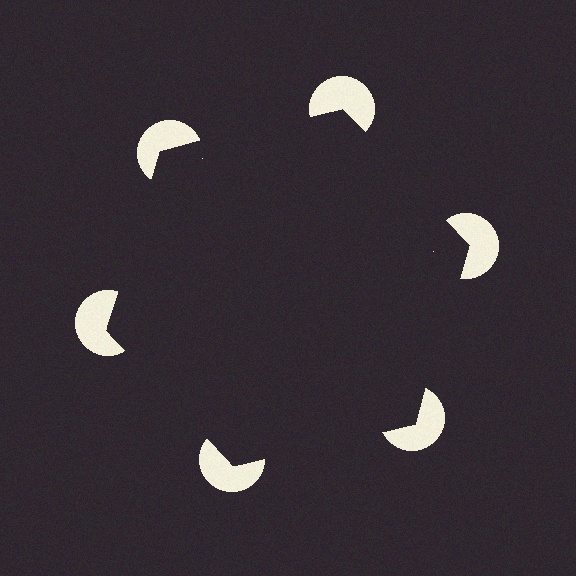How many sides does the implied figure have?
6 sides.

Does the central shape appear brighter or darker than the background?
It typically appears slightly darker than the background, even though no actual brightness change is drawn.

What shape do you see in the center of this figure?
An illusory hexagon — its edges are inferred from the aligned wedge cuts in the pac-man discs, not physically drawn.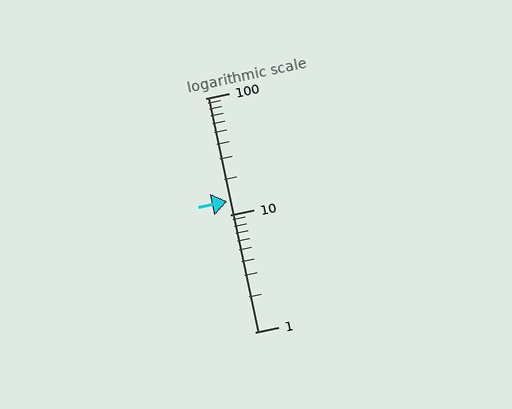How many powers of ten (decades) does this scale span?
The scale spans 2 decades, from 1 to 100.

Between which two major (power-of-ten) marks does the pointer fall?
The pointer is between 10 and 100.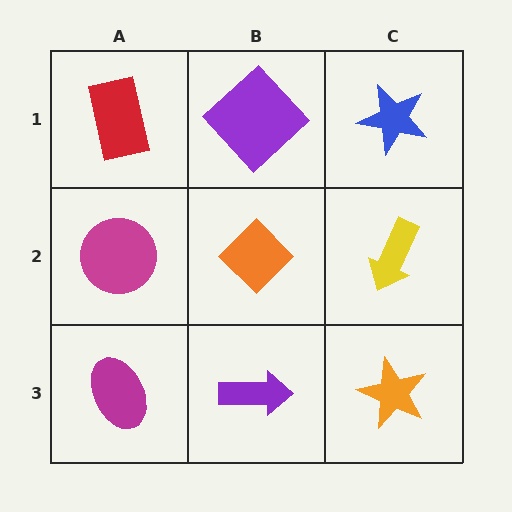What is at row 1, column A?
A red rectangle.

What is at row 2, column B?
An orange diamond.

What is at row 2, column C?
A yellow arrow.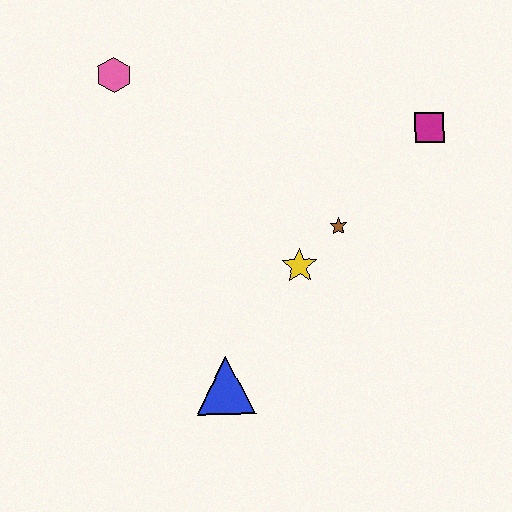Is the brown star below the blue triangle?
No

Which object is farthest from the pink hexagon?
The blue triangle is farthest from the pink hexagon.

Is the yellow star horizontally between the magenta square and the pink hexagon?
Yes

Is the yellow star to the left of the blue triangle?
No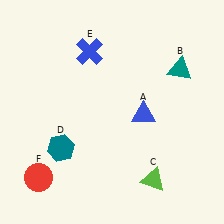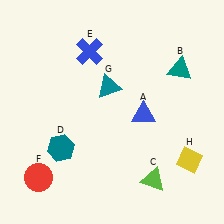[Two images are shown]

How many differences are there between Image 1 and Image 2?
There are 2 differences between the two images.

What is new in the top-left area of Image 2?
A teal triangle (G) was added in the top-left area of Image 2.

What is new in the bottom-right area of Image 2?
A yellow diamond (H) was added in the bottom-right area of Image 2.